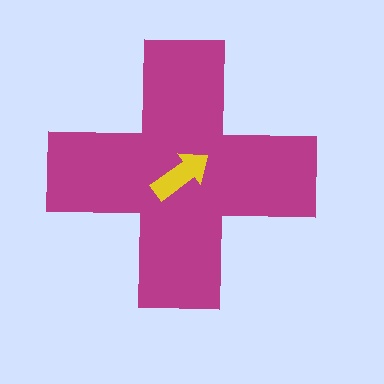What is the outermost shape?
The magenta cross.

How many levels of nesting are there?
2.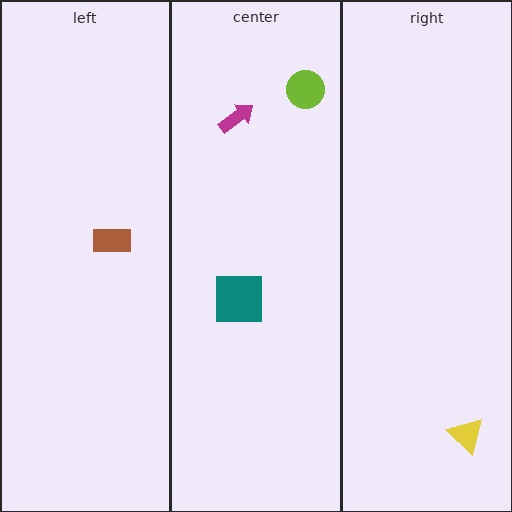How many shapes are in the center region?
3.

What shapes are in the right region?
The yellow triangle.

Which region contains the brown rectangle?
The left region.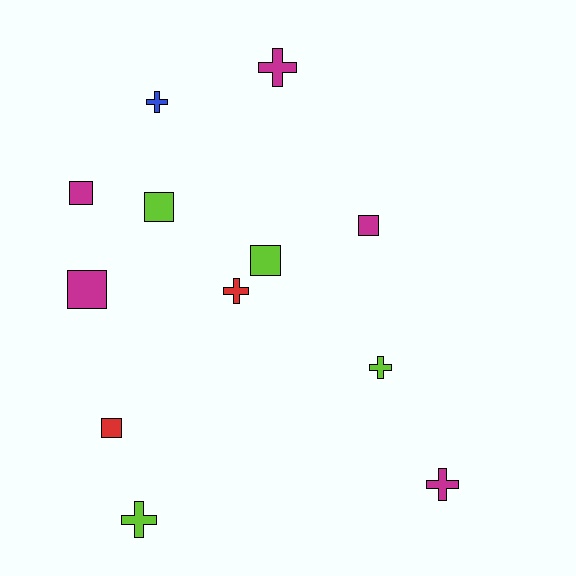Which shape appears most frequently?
Cross, with 6 objects.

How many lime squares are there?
There are 2 lime squares.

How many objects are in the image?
There are 12 objects.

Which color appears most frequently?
Magenta, with 5 objects.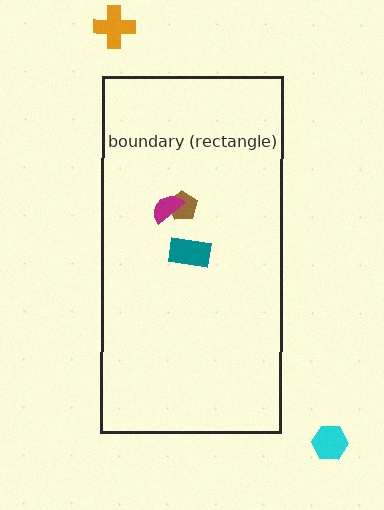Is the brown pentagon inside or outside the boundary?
Inside.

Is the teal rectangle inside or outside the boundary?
Inside.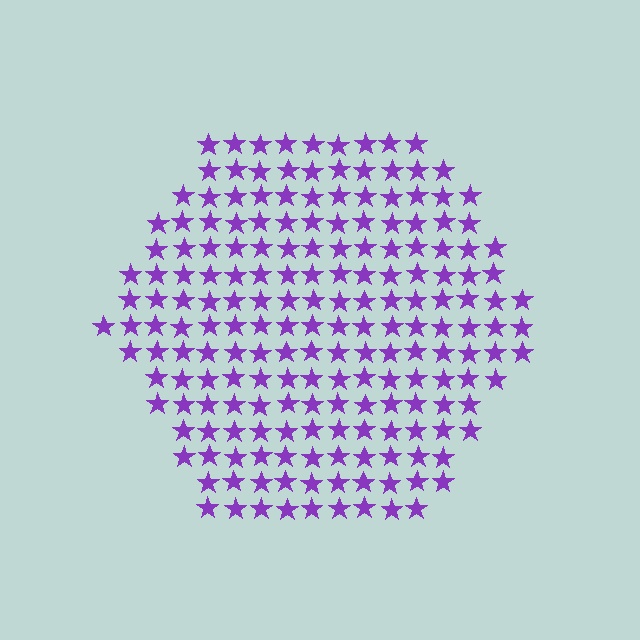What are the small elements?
The small elements are stars.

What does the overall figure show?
The overall figure shows a hexagon.